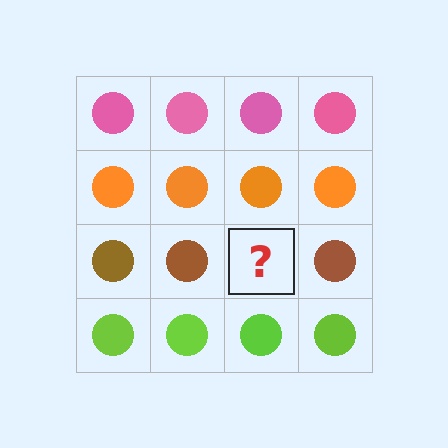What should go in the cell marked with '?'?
The missing cell should contain a brown circle.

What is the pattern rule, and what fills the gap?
The rule is that each row has a consistent color. The gap should be filled with a brown circle.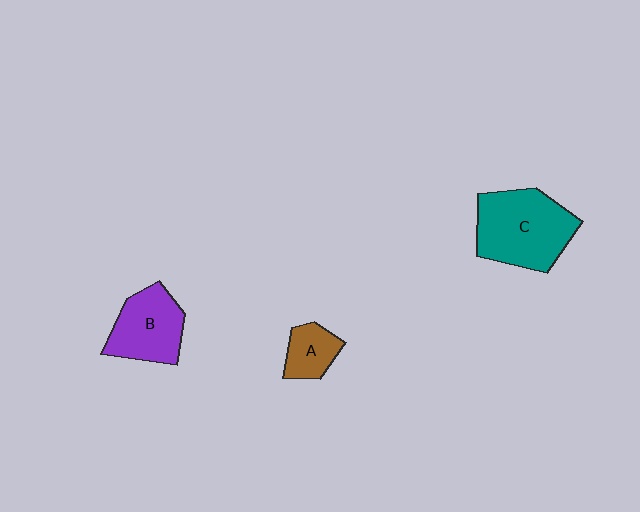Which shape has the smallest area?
Shape A (brown).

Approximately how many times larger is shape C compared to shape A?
Approximately 2.7 times.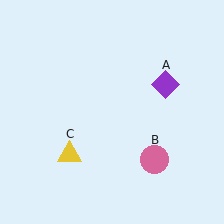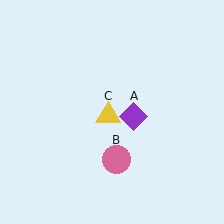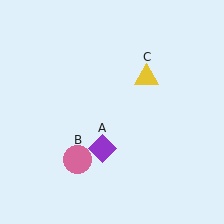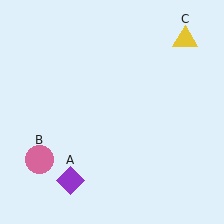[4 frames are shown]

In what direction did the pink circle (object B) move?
The pink circle (object B) moved left.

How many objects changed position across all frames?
3 objects changed position: purple diamond (object A), pink circle (object B), yellow triangle (object C).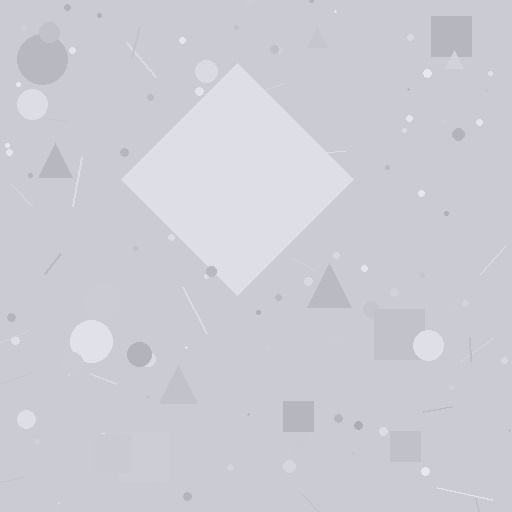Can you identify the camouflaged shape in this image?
The camouflaged shape is a diamond.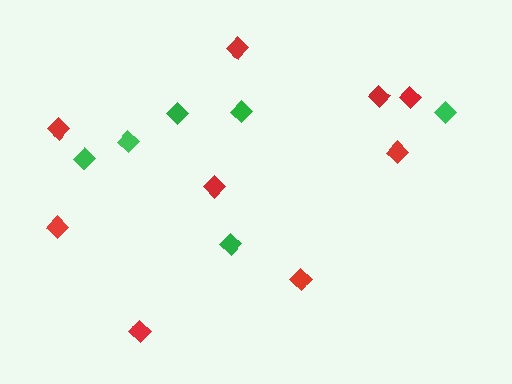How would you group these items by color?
There are 2 groups: one group of green diamonds (6) and one group of red diamonds (9).